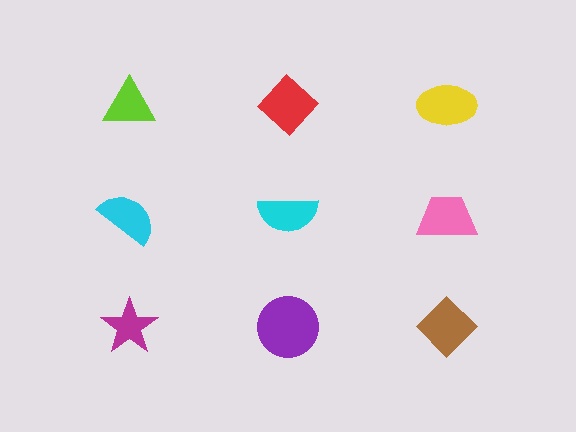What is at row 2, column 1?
A cyan semicircle.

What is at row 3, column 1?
A magenta star.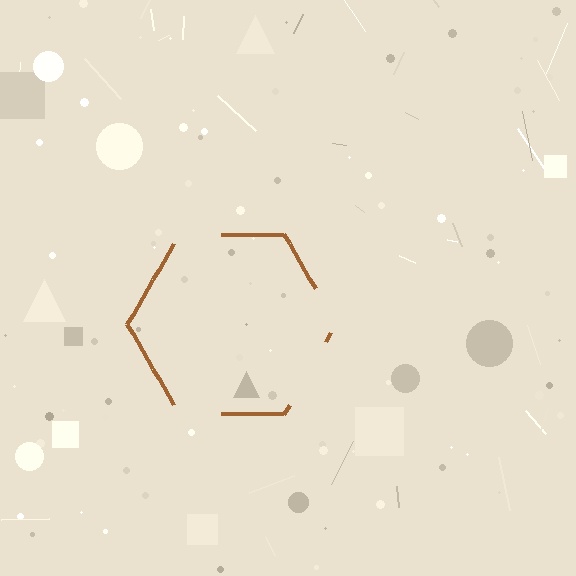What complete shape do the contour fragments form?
The contour fragments form a hexagon.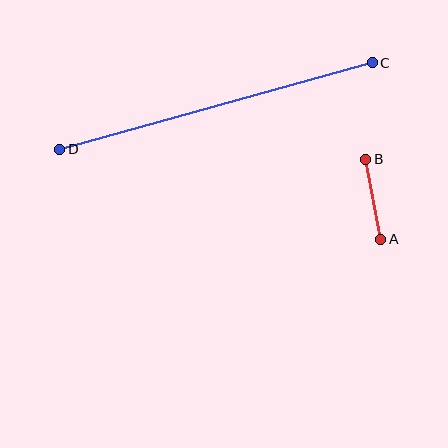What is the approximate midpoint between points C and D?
The midpoint is at approximately (216, 106) pixels.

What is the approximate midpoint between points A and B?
The midpoint is at approximately (373, 199) pixels.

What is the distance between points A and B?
The distance is approximately 81 pixels.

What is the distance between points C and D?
The distance is approximately 324 pixels.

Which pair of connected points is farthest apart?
Points C and D are farthest apart.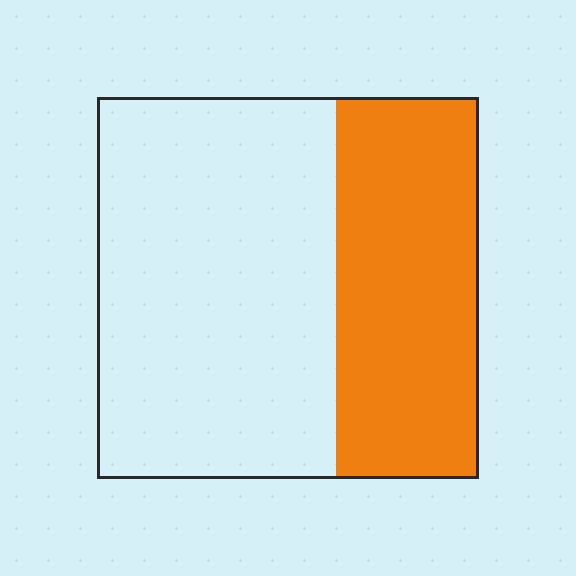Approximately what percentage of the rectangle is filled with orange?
Approximately 35%.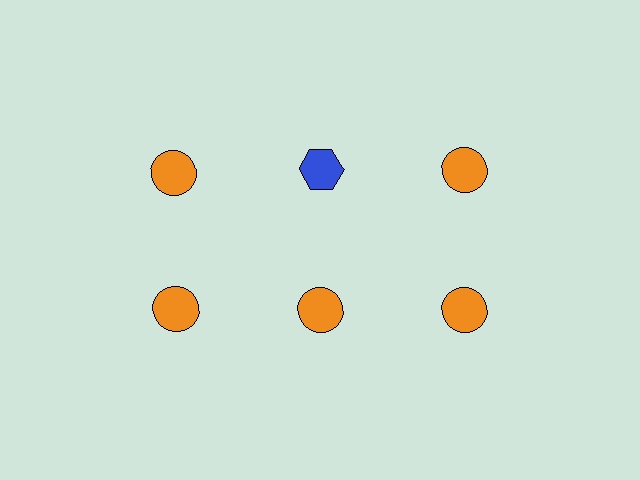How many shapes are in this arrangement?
There are 6 shapes arranged in a grid pattern.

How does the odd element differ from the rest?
It differs in both color (blue instead of orange) and shape (hexagon instead of circle).